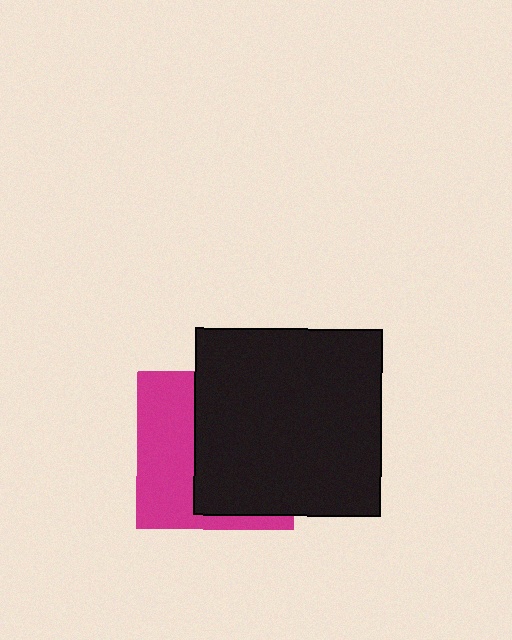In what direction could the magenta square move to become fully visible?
The magenta square could move left. That would shift it out from behind the black square entirely.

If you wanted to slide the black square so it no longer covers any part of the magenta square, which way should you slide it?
Slide it right — that is the most direct way to separate the two shapes.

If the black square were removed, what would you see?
You would see the complete magenta square.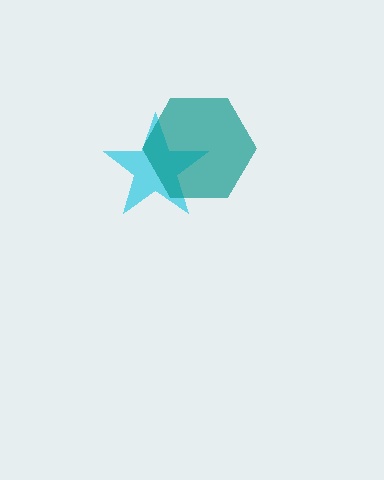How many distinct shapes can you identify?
There are 2 distinct shapes: a cyan star, a teal hexagon.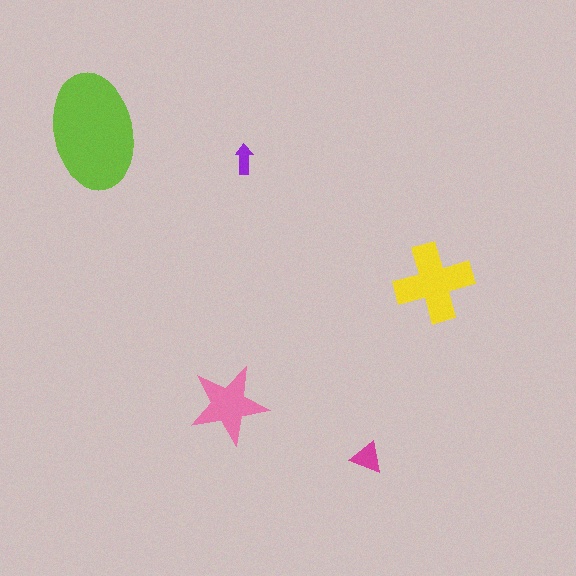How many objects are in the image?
There are 5 objects in the image.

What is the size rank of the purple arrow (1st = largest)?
5th.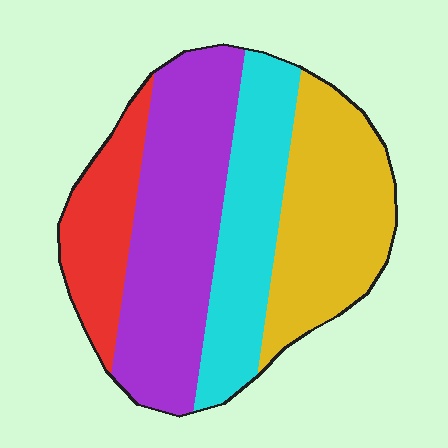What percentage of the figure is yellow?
Yellow takes up between a sixth and a third of the figure.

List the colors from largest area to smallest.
From largest to smallest: purple, yellow, cyan, red.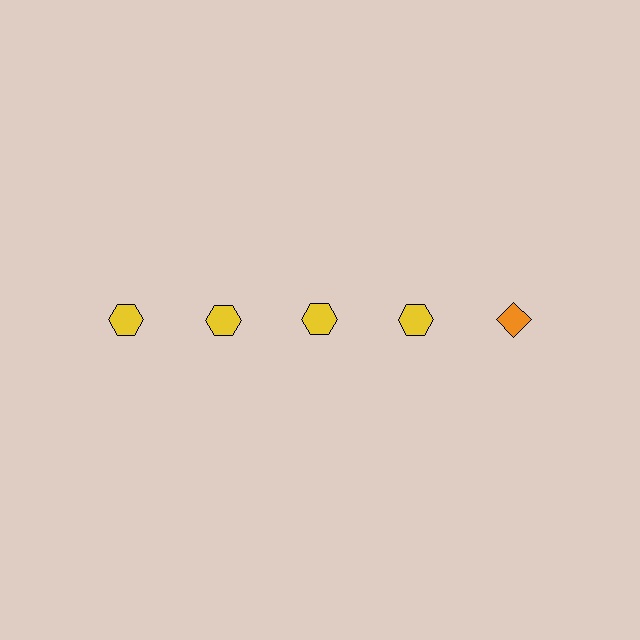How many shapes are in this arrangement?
There are 5 shapes arranged in a grid pattern.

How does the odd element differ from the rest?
It differs in both color (orange instead of yellow) and shape (diamond instead of hexagon).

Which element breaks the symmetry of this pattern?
The orange diamond in the top row, rightmost column breaks the symmetry. All other shapes are yellow hexagons.